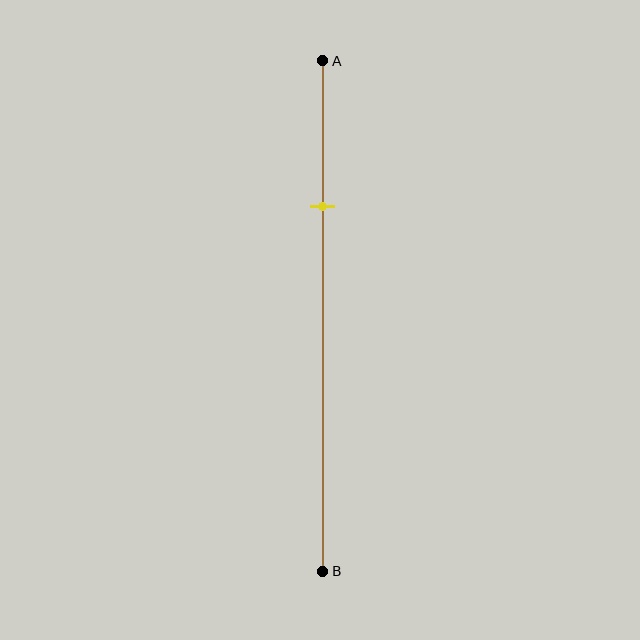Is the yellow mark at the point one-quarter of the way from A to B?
No, the mark is at about 30% from A, not at the 25% one-quarter point.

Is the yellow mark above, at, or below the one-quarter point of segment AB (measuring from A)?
The yellow mark is below the one-quarter point of segment AB.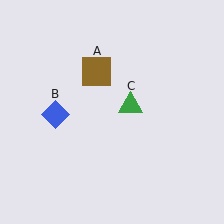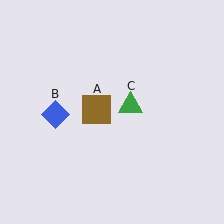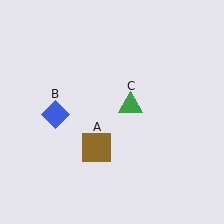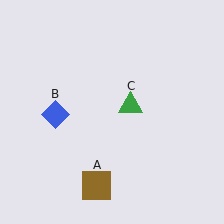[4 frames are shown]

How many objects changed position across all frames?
1 object changed position: brown square (object A).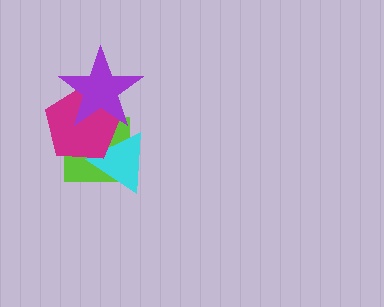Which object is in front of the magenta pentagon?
The purple star is in front of the magenta pentagon.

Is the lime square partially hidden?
Yes, it is partially covered by another shape.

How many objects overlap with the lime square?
3 objects overlap with the lime square.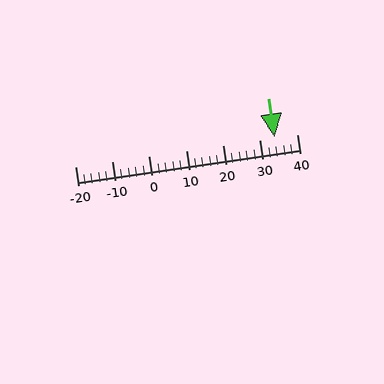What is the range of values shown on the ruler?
The ruler shows values from -20 to 40.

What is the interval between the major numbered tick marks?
The major tick marks are spaced 10 units apart.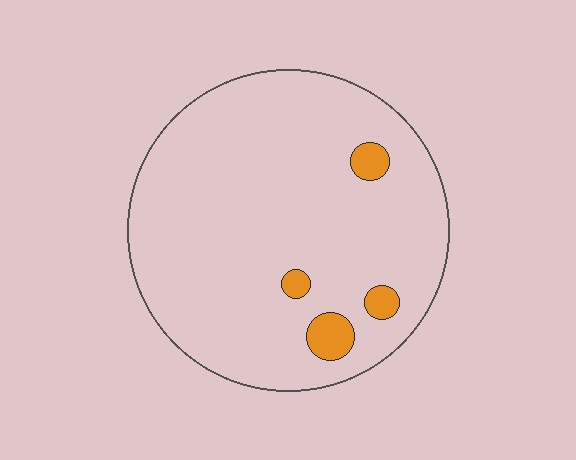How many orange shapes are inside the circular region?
4.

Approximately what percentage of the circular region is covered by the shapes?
Approximately 5%.